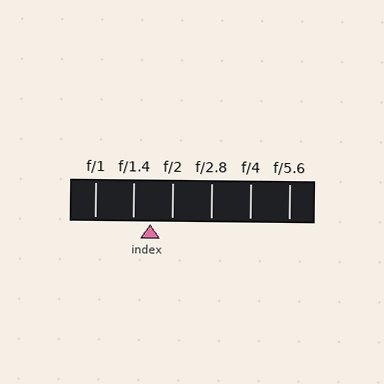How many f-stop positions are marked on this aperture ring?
There are 6 f-stop positions marked.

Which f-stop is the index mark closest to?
The index mark is closest to f/1.4.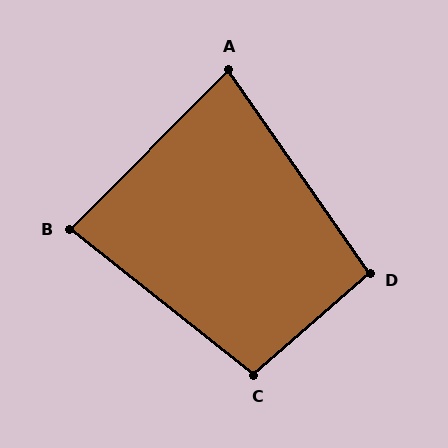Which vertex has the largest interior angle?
C, at approximately 100 degrees.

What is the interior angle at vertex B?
Approximately 84 degrees (acute).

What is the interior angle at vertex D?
Approximately 96 degrees (obtuse).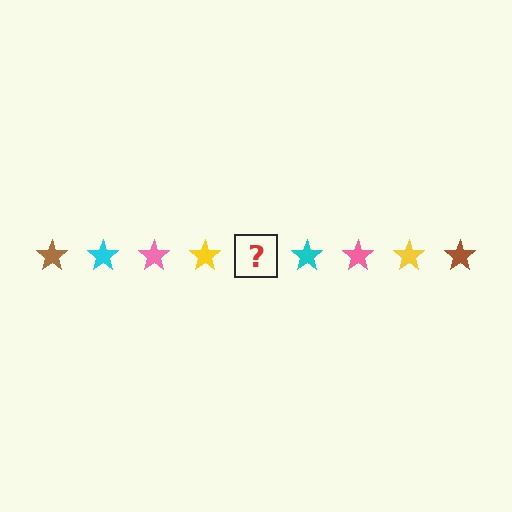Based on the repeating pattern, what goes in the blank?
The blank should be a brown star.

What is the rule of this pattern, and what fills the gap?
The rule is that the pattern cycles through brown, cyan, pink, yellow stars. The gap should be filled with a brown star.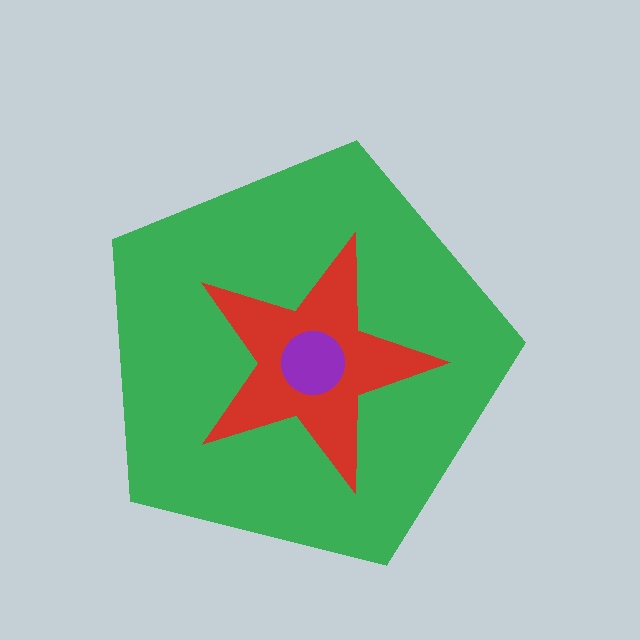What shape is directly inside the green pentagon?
The red star.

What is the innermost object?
The purple circle.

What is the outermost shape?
The green pentagon.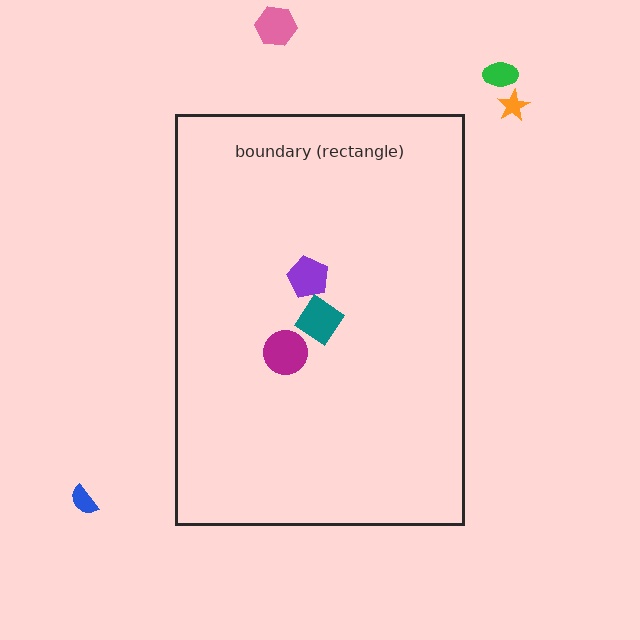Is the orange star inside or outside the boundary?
Outside.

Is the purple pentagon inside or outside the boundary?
Inside.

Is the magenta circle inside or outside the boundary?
Inside.